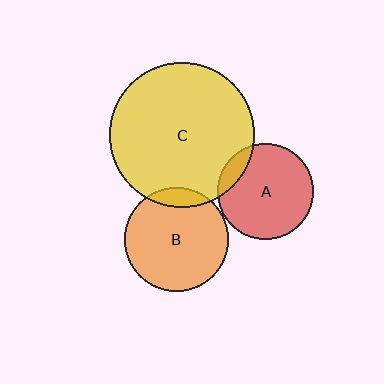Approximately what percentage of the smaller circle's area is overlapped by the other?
Approximately 10%.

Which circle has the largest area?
Circle C (yellow).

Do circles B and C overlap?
Yes.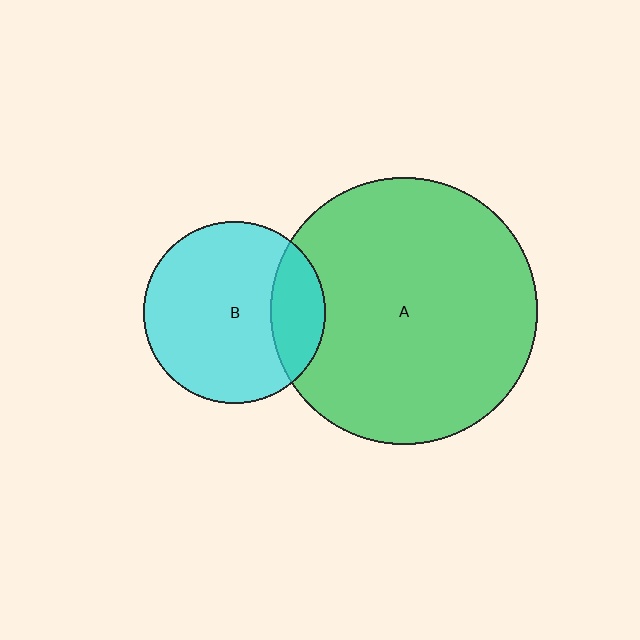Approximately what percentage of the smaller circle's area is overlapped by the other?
Approximately 20%.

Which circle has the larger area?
Circle A (green).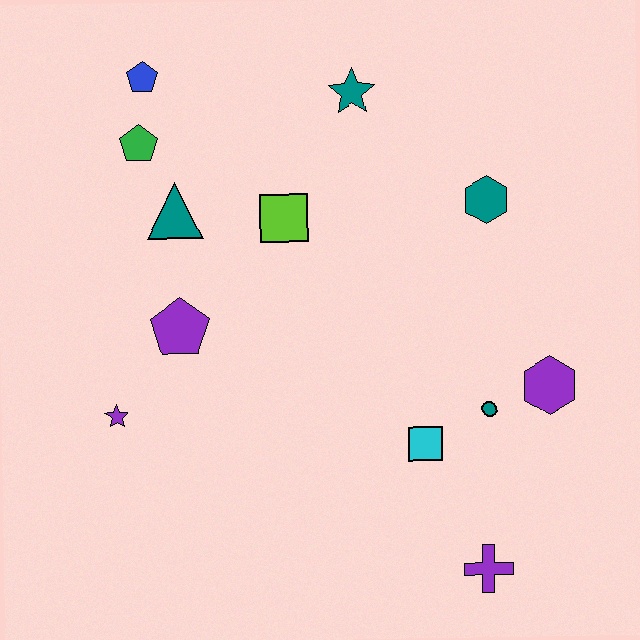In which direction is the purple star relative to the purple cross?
The purple star is to the left of the purple cross.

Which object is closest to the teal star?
The lime square is closest to the teal star.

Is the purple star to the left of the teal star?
Yes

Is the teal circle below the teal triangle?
Yes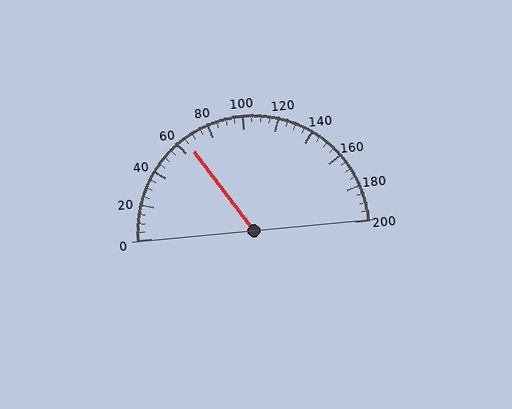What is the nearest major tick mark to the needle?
The nearest major tick mark is 60.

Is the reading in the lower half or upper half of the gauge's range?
The reading is in the lower half of the range (0 to 200).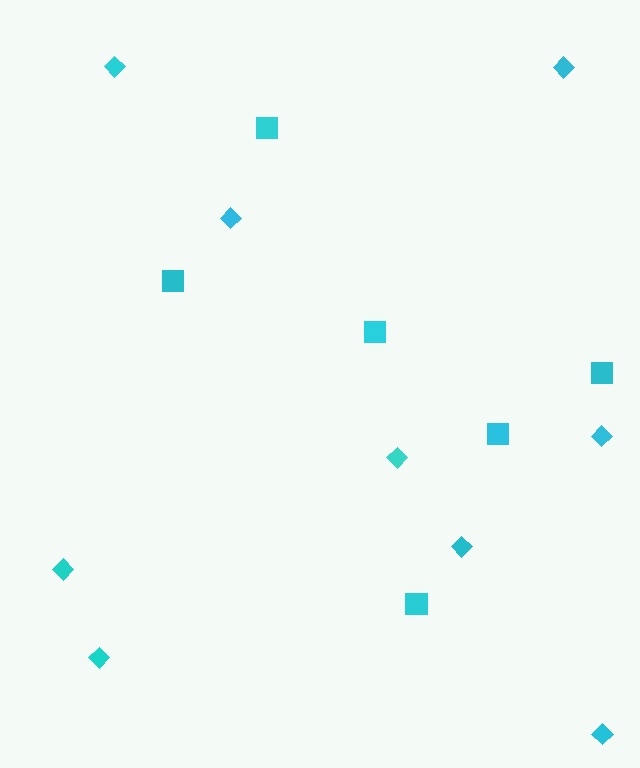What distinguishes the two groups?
There are 2 groups: one group of squares (6) and one group of diamonds (9).